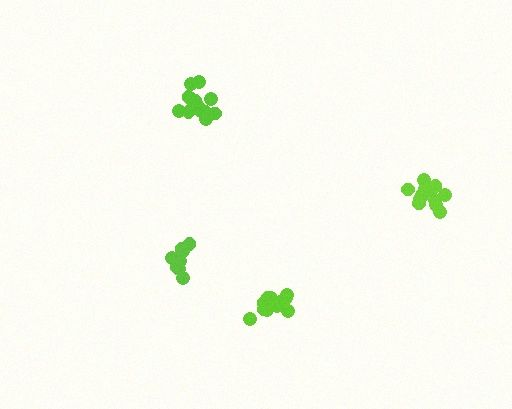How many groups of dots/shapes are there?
There are 4 groups.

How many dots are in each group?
Group 1: 11 dots, Group 2: 16 dots, Group 3: 13 dots, Group 4: 12 dots (52 total).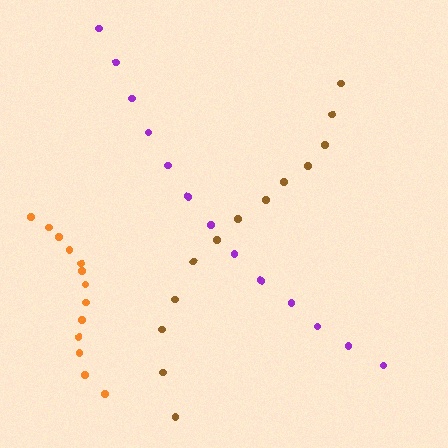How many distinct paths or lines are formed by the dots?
There are 3 distinct paths.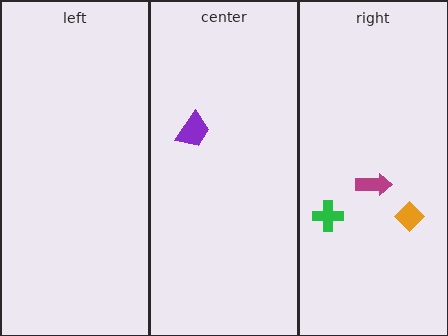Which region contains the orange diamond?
The right region.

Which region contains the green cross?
The right region.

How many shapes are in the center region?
1.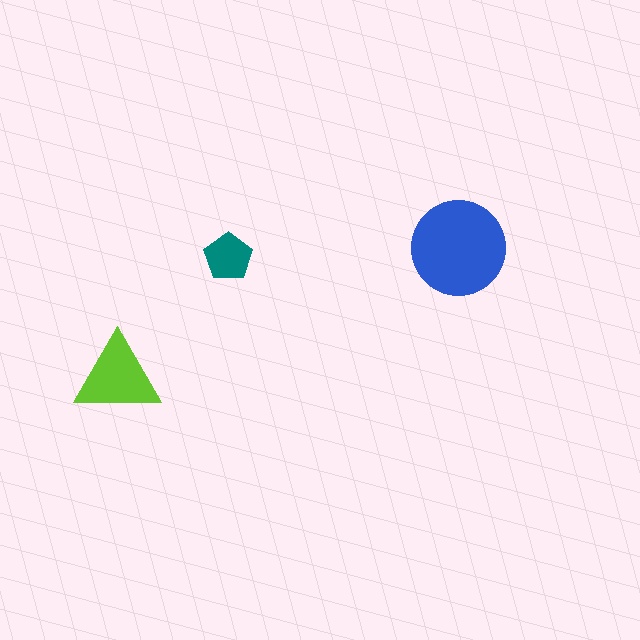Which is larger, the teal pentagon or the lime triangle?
The lime triangle.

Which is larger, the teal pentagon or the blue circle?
The blue circle.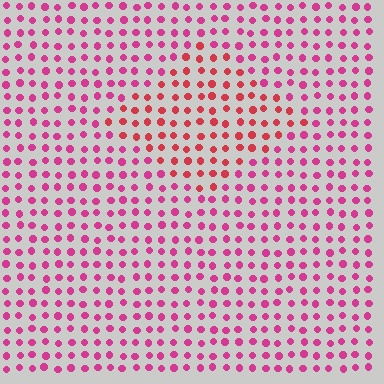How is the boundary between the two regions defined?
The boundary is defined purely by a slight shift in hue (about 28 degrees). Spacing, size, and orientation are identical on both sides.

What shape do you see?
I see a diamond.